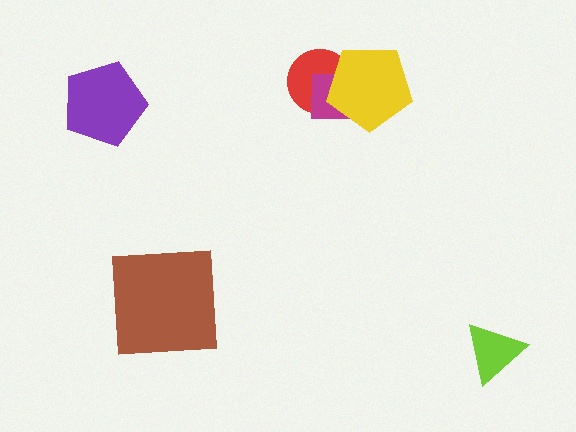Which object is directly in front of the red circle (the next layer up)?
The magenta square is directly in front of the red circle.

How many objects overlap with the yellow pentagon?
2 objects overlap with the yellow pentagon.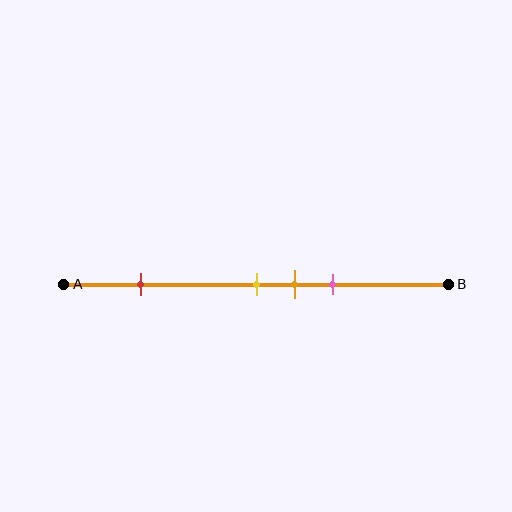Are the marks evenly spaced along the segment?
No, the marks are not evenly spaced.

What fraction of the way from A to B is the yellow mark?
The yellow mark is approximately 50% (0.5) of the way from A to B.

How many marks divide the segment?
There are 4 marks dividing the segment.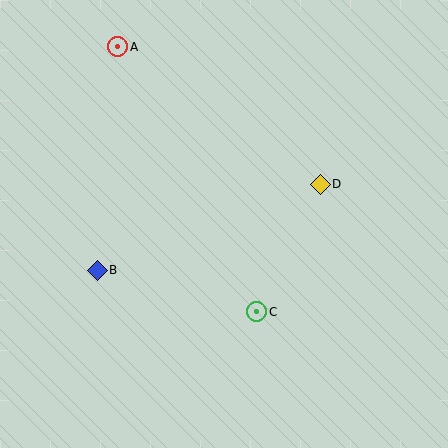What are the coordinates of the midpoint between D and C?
The midpoint between D and C is at (289, 248).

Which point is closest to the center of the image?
Point C at (257, 312) is closest to the center.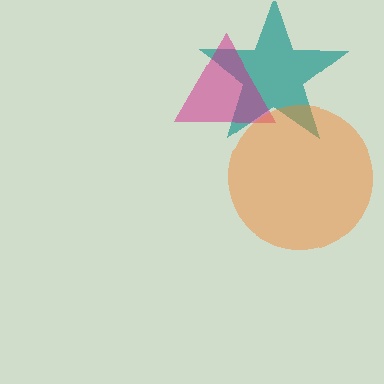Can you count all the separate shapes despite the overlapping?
Yes, there are 3 separate shapes.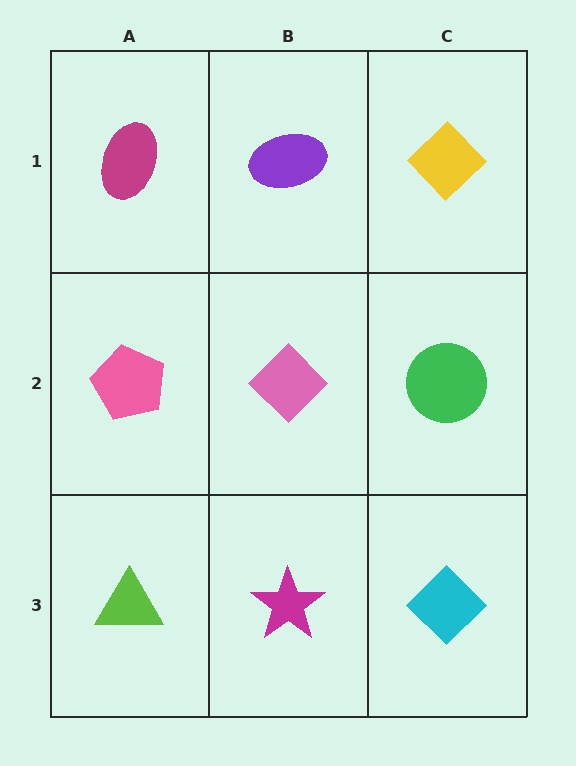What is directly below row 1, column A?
A pink pentagon.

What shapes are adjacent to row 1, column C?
A green circle (row 2, column C), a purple ellipse (row 1, column B).